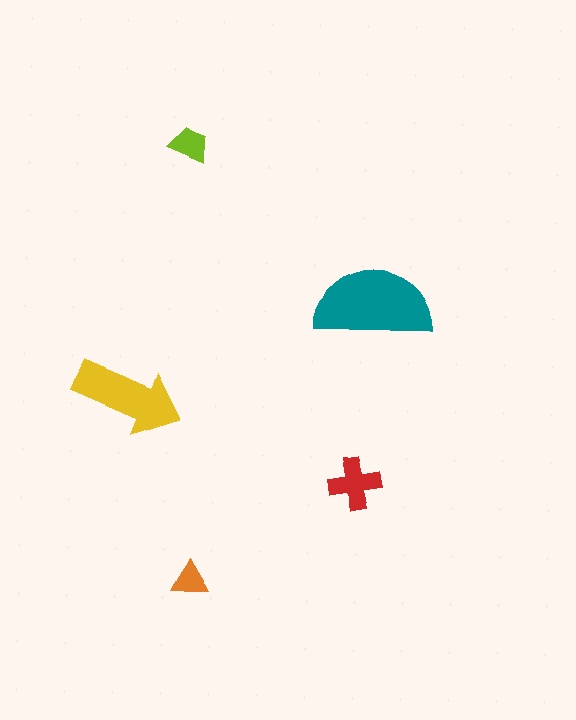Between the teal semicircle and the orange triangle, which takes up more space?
The teal semicircle.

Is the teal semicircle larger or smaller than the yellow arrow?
Larger.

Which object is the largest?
The teal semicircle.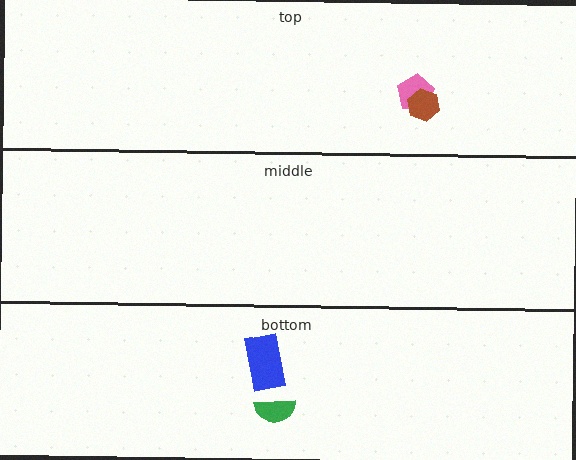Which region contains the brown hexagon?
The top region.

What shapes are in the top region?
The pink pentagon, the brown hexagon.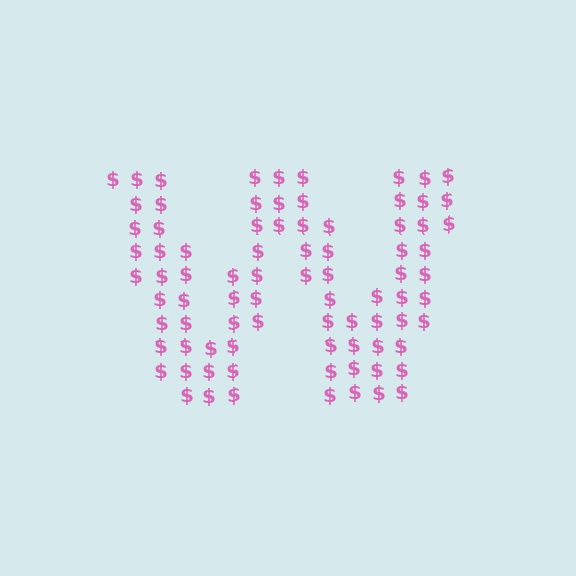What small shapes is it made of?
It is made of small dollar signs.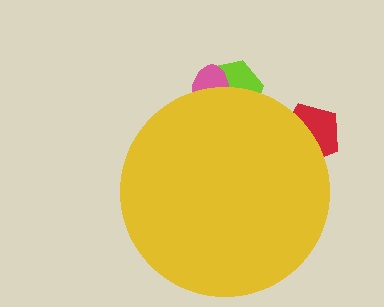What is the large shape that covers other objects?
A yellow circle.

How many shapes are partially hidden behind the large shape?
3 shapes are partially hidden.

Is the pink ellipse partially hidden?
Yes, the pink ellipse is partially hidden behind the yellow circle.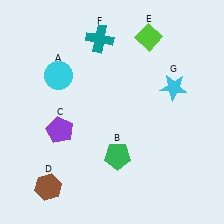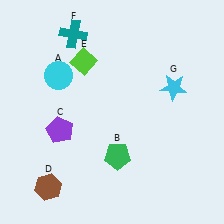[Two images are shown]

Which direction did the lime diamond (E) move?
The lime diamond (E) moved left.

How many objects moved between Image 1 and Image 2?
2 objects moved between the two images.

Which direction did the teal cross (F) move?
The teal cross (F) moved left.